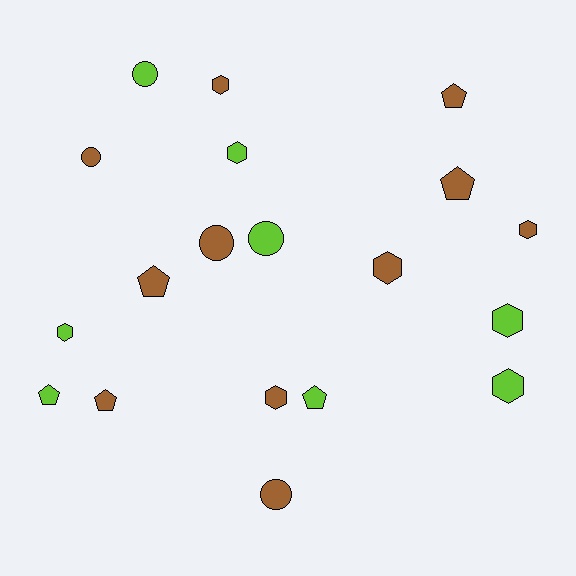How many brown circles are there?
There are 3 brown circles.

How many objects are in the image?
There are 19 objects.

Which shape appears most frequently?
Hexagon, with 8 objects.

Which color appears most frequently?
Brown, with 11 objects.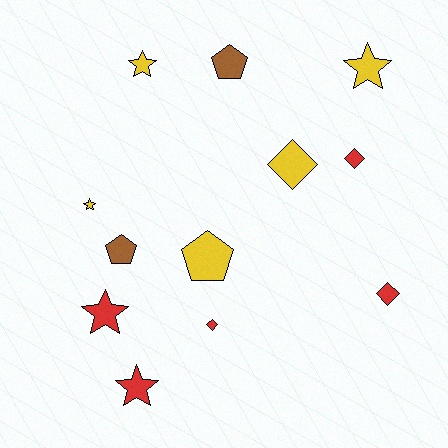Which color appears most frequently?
Yellow, with 5 objects.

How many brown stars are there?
There are no brown stars.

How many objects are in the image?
There are 12 objects.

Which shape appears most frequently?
Star, with 5 objects.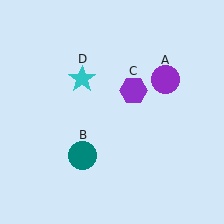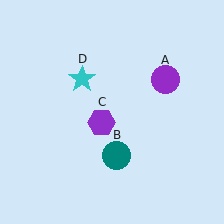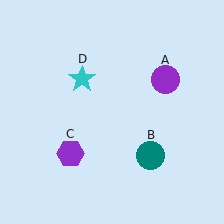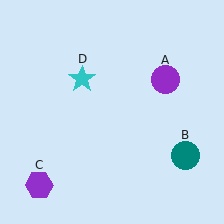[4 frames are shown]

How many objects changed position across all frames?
2 objects changed position: teal circle (object B), purple hexagon (object C).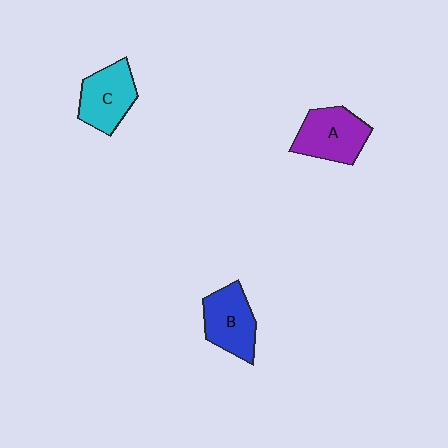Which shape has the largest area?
Shape A (purple).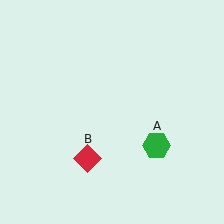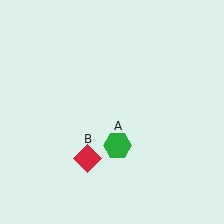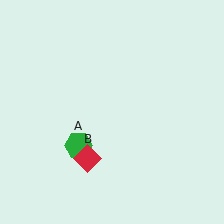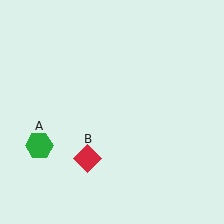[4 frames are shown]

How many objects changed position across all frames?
1 object changed position: green hexagon (object A).